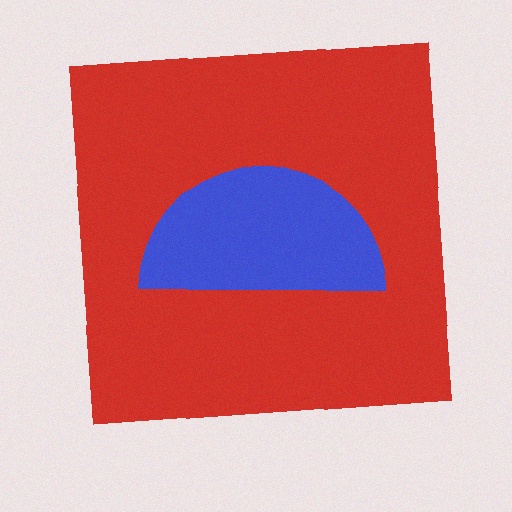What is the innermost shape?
The blue semicircle.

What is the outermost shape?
The red square.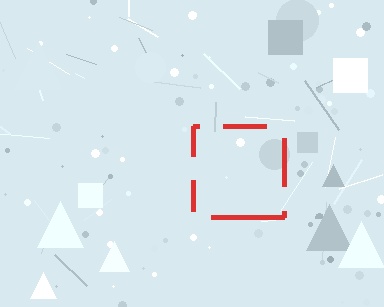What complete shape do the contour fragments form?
The contour fragments form a square.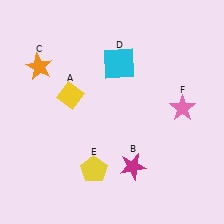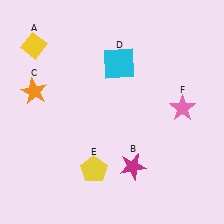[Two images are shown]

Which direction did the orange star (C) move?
The orange star (C) moved down.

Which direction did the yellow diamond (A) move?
The yellow diamond (A) moved up.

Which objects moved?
The objects that moved are: the yellow diamond (A), the orange star (C).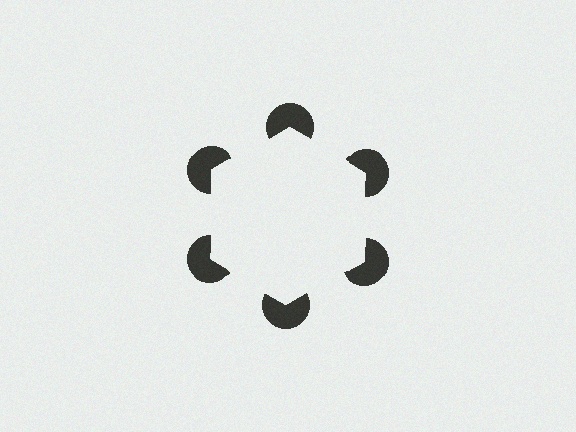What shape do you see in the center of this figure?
An illusory hexagon — its edges are inferred from the aligned wedge cuts in the pac-man discs, not physically drawn.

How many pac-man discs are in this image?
There are 6 — one at each vertex of the illusory hexagon.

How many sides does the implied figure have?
6 sides.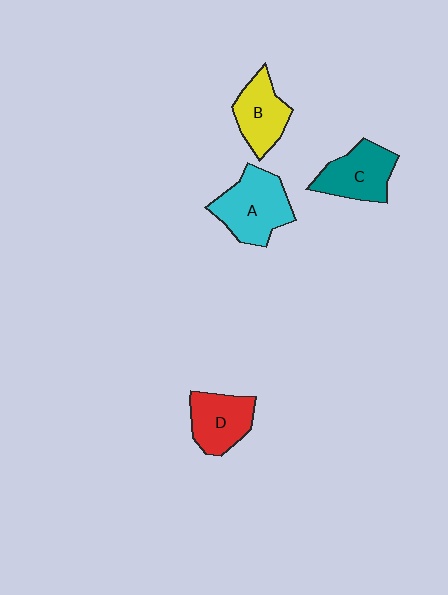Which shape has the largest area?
Shape A (cyan).